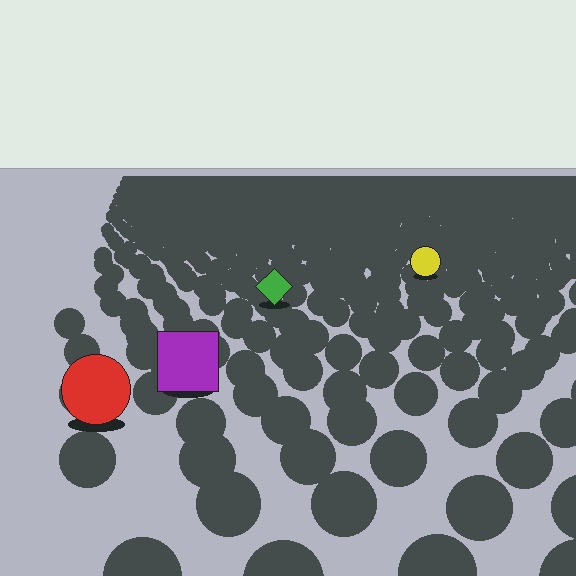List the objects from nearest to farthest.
From nearest to farthest: the red circle, the purple square, the green diamond, the yellow circle.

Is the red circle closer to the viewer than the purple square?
Yes. The red circle is closer — you can tell from the texture gradient: the ground texture is coarser near it.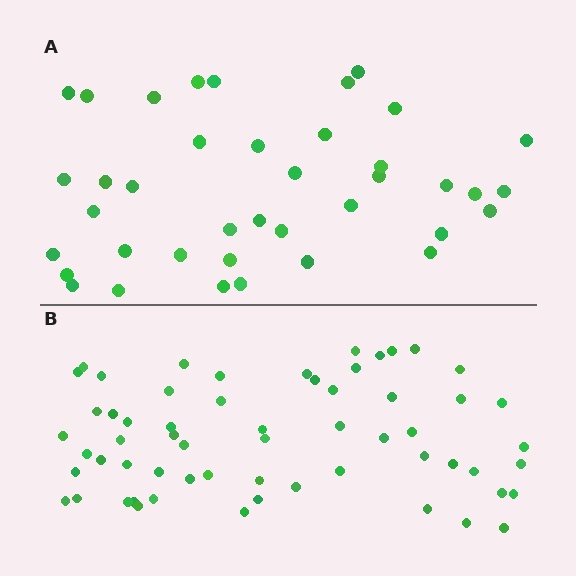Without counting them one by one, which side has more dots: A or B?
Region B (the bottom region) has more dots.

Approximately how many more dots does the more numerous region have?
Region B has approximately 20 more dots than region A.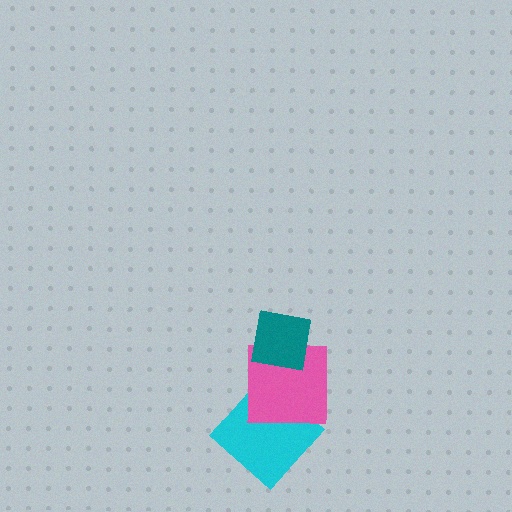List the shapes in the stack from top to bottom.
From top to bottom: the teal square, the pink square, the cyan diamond.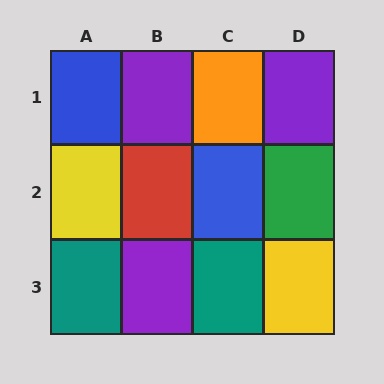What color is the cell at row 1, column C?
Orange.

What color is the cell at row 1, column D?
Purple.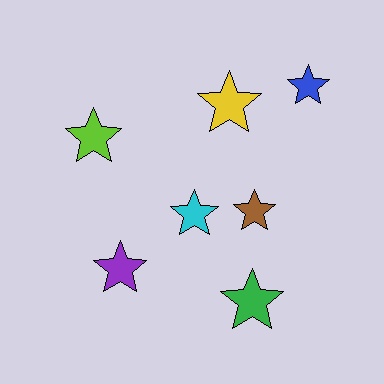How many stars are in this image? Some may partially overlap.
There are 7 stars.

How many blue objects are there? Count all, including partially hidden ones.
There is 1 blue object.